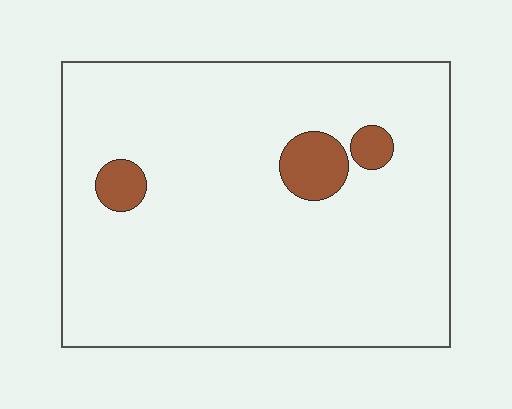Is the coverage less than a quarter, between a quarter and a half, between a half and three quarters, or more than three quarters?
Less than a quarter.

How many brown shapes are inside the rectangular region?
3.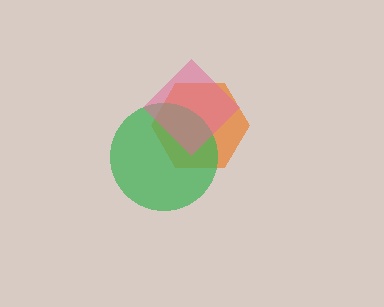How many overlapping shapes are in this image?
There are 3 overlapping shapes in the image.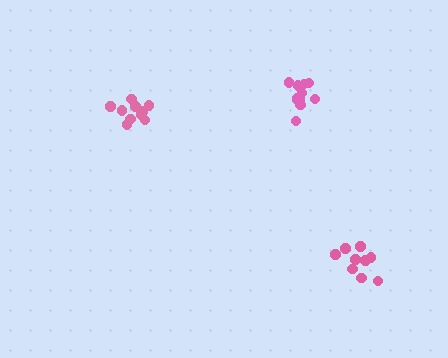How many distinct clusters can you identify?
There are 3 distinct clusters.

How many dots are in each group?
Group 1: 11 dots, Group 2: 11 dots, Group 3: 9 dots (31 total).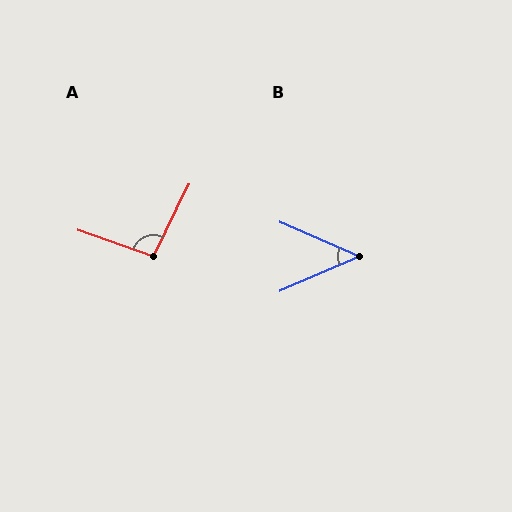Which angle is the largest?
A, at approximately 97 degrees.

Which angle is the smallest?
B, at approximately 47 degrees.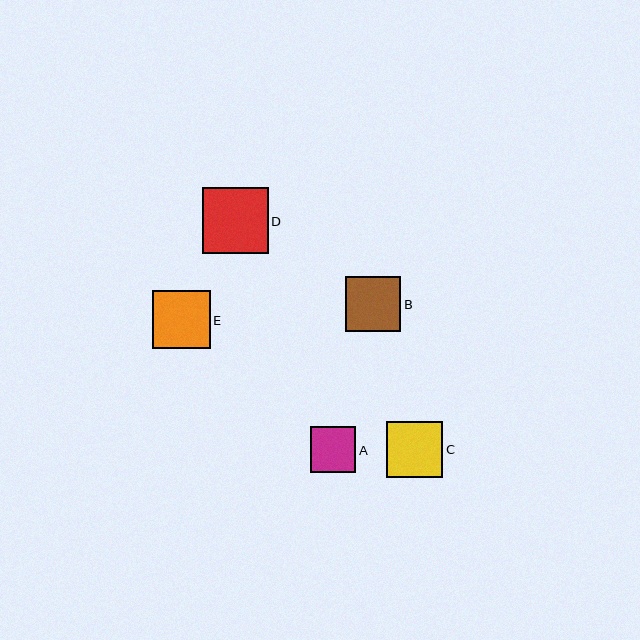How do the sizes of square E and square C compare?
Square E and square C are approximately the same size.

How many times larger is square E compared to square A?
Square E is approximately 1.3 times the size of square A.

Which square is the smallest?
Square A is the smallest with a size of approximately 46 pixels.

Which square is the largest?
Square D is the largest with a size of approximately 66 pixels.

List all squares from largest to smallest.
From largest to smallest: D, E, C, B, A.